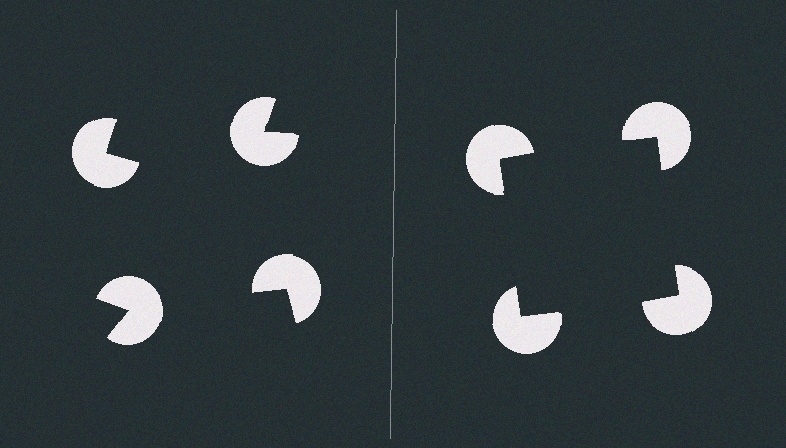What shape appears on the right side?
An illusory square.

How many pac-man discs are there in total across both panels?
8 — 4 on each side.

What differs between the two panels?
The pac-man discs are positioned identically on both sides; only the wedge orientations differ. On the right they align to a square; on the left they are misaligned.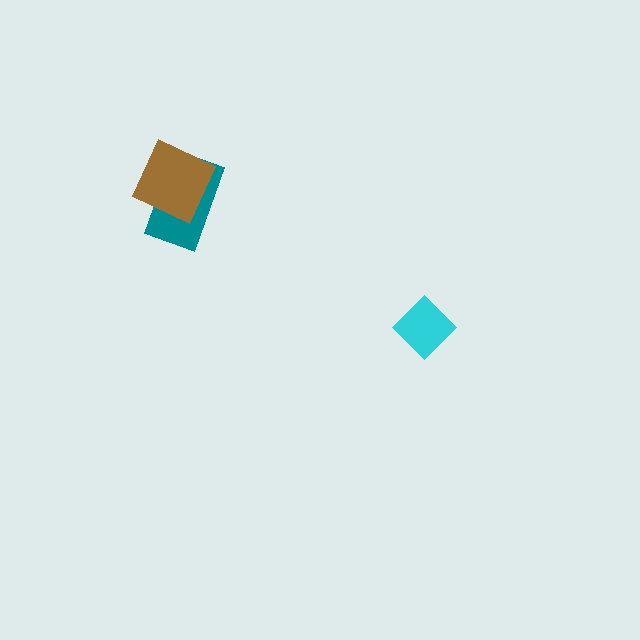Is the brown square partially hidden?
No, no other shape covers it.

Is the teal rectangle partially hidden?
Yes, it is partially covered by another shape.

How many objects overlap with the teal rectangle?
1 object overlaps with the teal rectangle.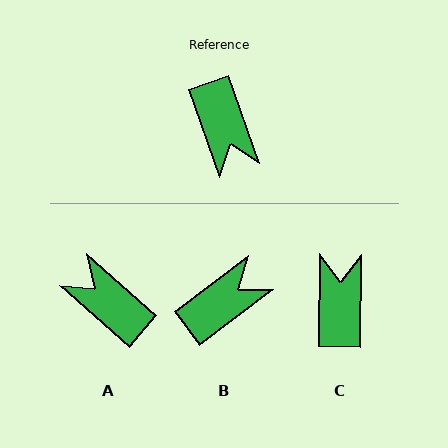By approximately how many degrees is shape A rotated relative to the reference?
Approximately 151 degrees clockwise.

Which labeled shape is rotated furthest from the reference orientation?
C, about 160 degrees away.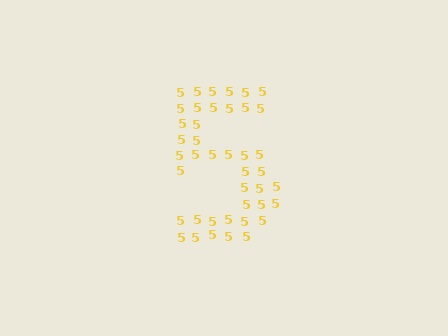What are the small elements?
The small elements are digit 5's.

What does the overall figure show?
The overall figure shows the digit 5.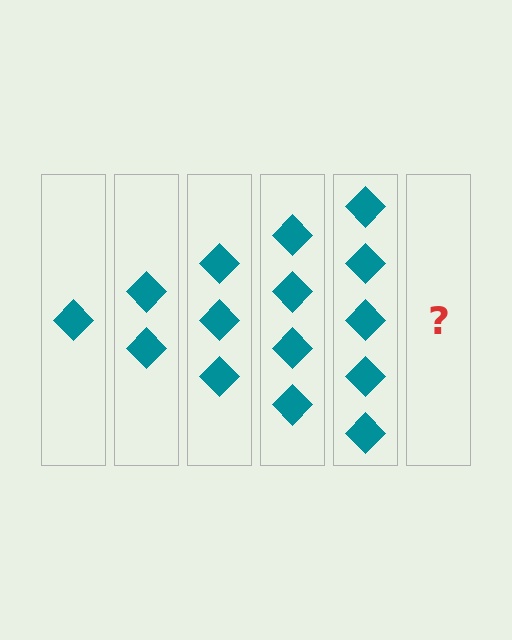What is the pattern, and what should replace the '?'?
The pattern is that each step adds one more diamond. The '?' should be 6 diamonds.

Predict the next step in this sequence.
The next step is 6 diamonds.